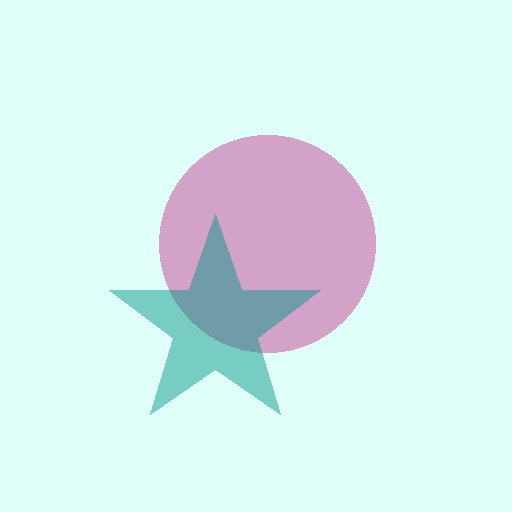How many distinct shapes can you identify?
There are 2 distinct shapes: a magenta circle, a teal star.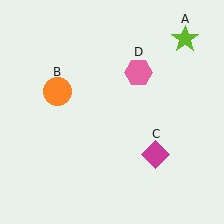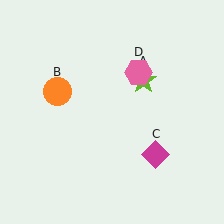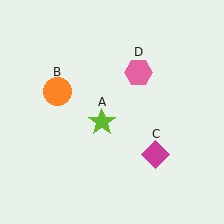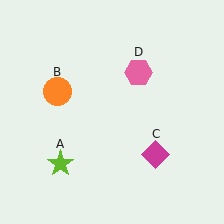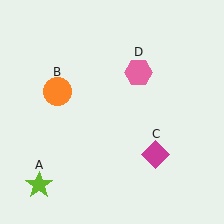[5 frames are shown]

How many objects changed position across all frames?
1 object changed position: lime star (object A).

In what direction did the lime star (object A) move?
The lime star (object A) moved down and to the left.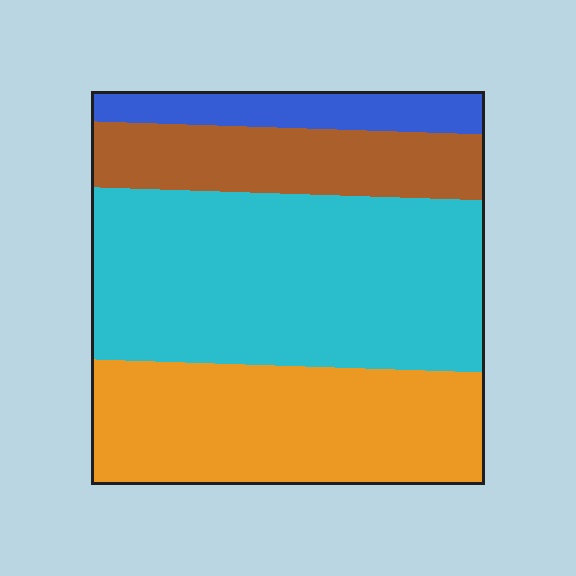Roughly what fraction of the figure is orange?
Orange takes up about one third (1/3) of the figure.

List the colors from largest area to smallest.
From largest to smallest: cyan, orange, brown, blue.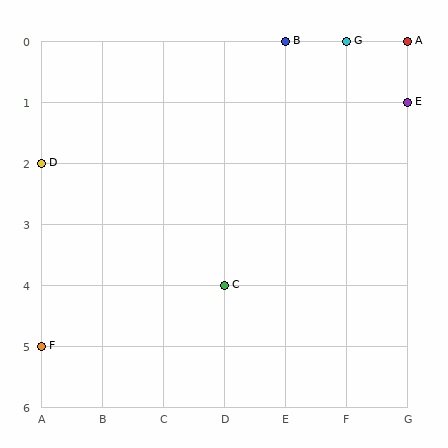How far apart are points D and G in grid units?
Points D and G are 5 columns and 2 rows apart (about 5.4 grid units diagonally).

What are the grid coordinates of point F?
Point F is at grid coordinates (A, 5).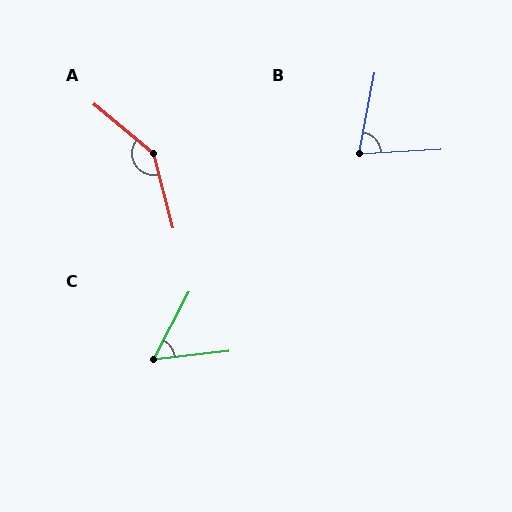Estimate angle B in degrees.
Approximately 76 degrees.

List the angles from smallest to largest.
C (56°), B (76°), A (145°).